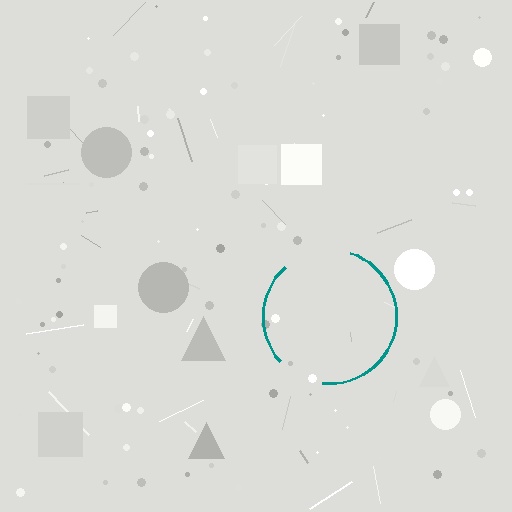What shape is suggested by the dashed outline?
The dashed outline suggests a circle.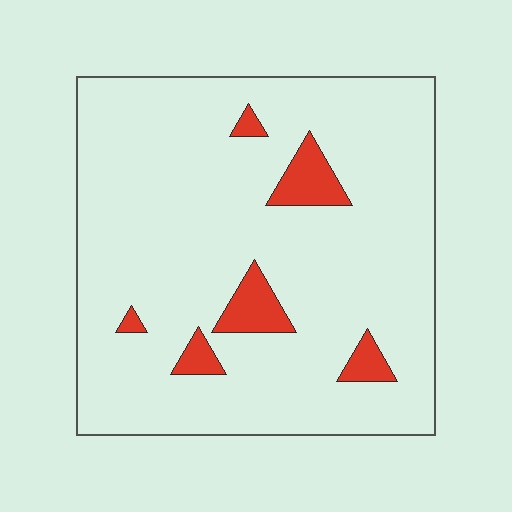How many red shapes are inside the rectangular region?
6.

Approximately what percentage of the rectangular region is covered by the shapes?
Approximately 10%.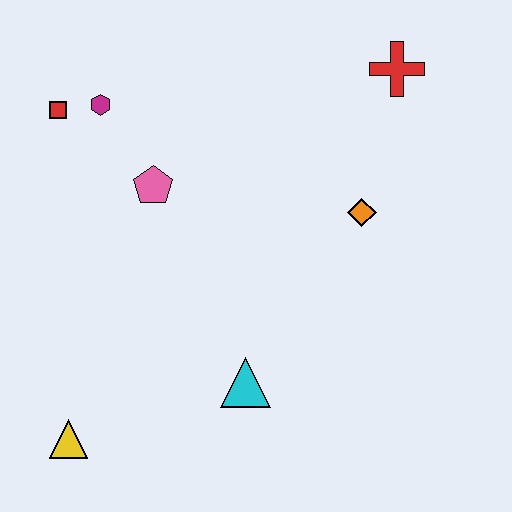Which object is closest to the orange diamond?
The red cross is closest to the orange diamond.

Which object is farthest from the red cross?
The yellow triangle is farthest from the red cross.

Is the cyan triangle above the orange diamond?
No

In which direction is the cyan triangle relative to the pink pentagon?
The cyan triangle is below the pink pentagon.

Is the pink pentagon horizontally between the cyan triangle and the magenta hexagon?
Yes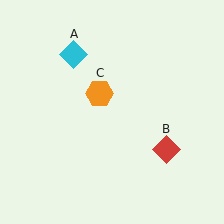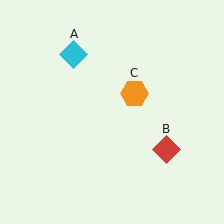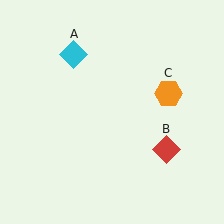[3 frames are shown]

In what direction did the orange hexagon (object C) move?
The orange hexagon (object C) moved right.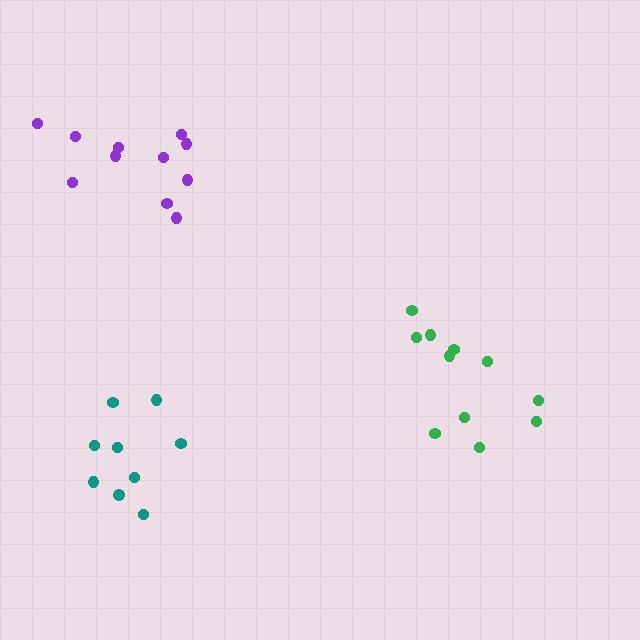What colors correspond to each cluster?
The clusters are colored: teal, purple, green.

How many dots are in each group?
Group 1: 9 dots, Group 2: 11 dots, Group 3: 11 dots (31 total).